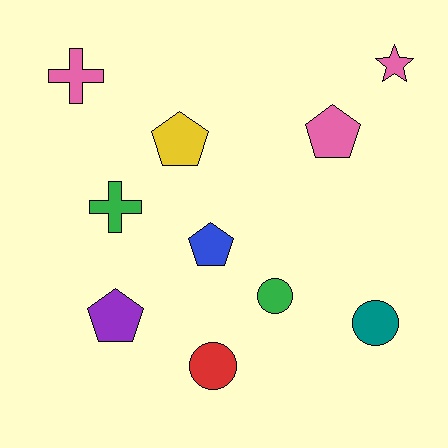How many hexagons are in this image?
There are no hexagons.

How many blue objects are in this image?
There is 1 blue object.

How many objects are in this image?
There are 10 objects.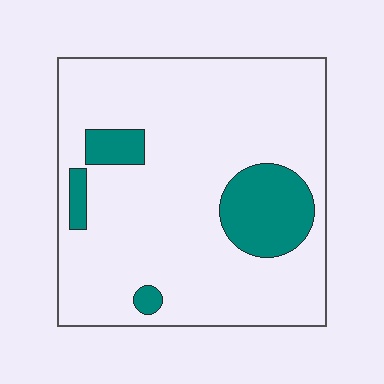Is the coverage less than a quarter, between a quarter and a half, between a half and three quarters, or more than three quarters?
Less than a quarter.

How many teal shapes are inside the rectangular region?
4.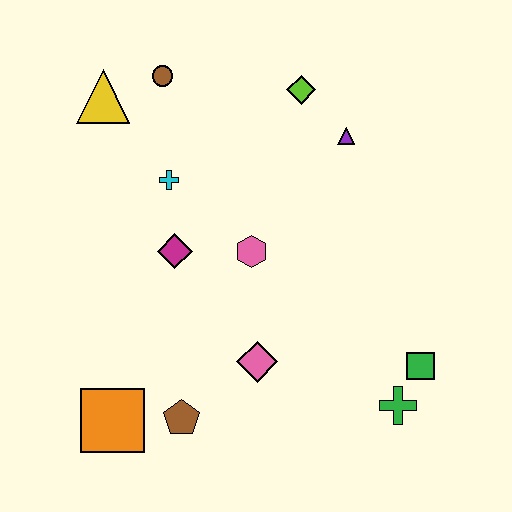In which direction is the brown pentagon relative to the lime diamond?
The brown pentagon is below the lime diamond.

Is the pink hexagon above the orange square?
Yes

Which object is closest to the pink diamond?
The brown pentagon is closest to the pink diamond.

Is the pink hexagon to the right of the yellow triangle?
Yes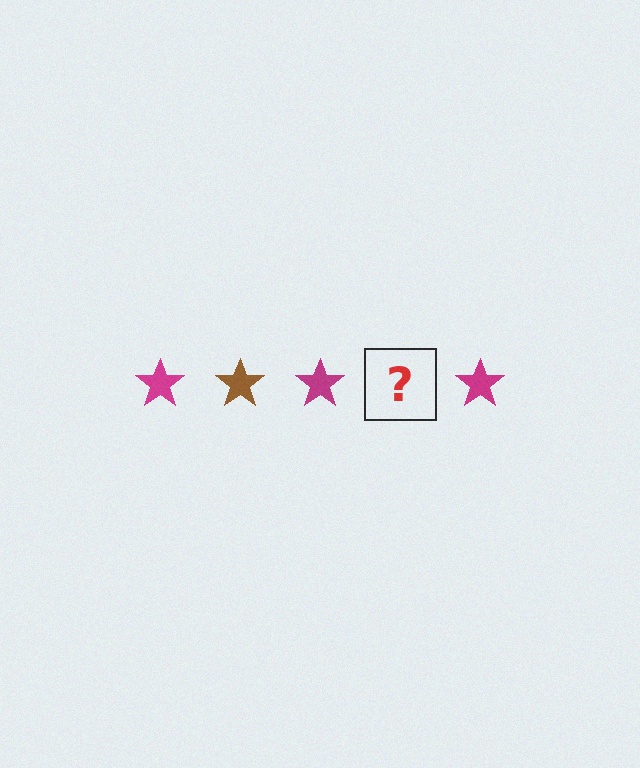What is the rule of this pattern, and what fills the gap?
The rule is that the pattern cycles through magenta, brown stars. The gap should be filled with a brown star.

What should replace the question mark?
The question mark should be replaced with a brown star.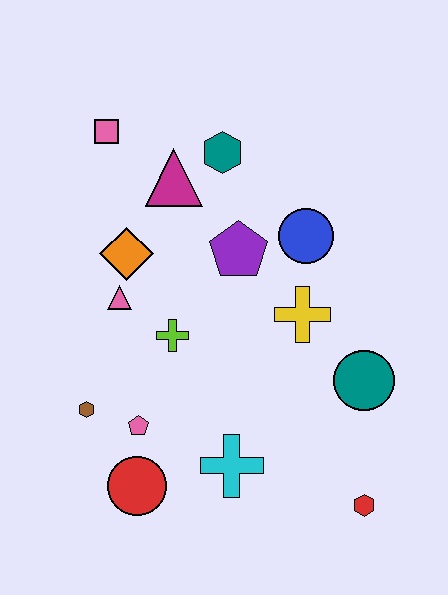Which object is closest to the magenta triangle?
The teal hexagon is closest to the magenta triangle.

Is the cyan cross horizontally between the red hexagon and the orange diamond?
Yes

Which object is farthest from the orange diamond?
The red hexagon is farthest from the orange diamond.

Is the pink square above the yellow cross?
Yes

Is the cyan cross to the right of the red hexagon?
No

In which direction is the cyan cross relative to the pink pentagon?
The cyan cross is to the right of the pink pentagon.